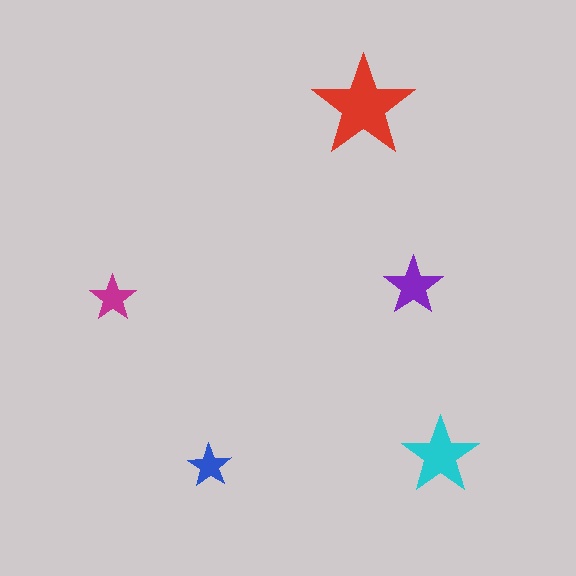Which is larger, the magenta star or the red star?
The red one.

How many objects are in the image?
There are 5 objects in the image.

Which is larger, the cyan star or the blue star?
The cyan one.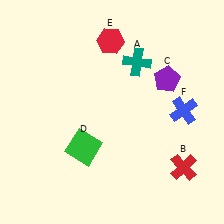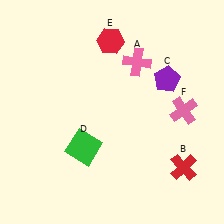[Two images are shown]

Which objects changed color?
A changed from teal to pink. F changed from blue to pink.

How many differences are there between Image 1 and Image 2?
There are 2 differences between the two images.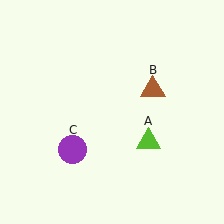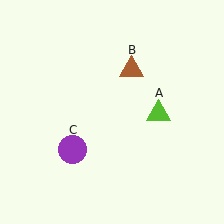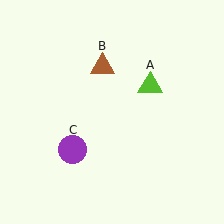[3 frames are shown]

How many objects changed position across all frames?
2 objects changed position: lime triangle (object A), brown triangle (object B).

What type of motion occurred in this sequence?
The lime triangle (object A), brown triangle (object B) rotated counterclockwise around the center of the scene.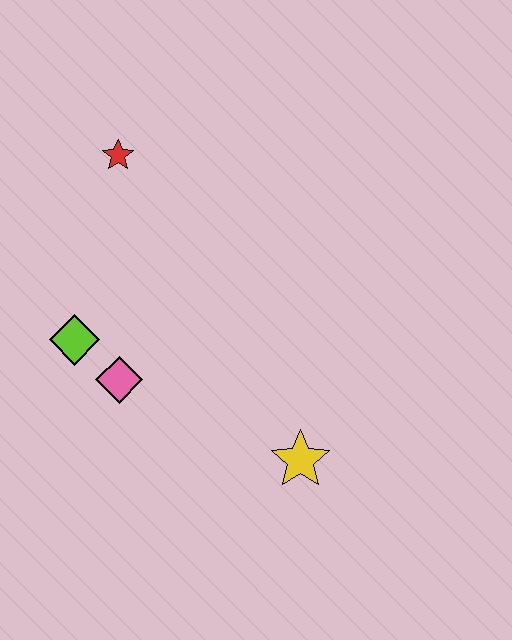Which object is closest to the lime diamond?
The pink diamond is closest to the lime diamond.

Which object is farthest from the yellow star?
The red star is farthest from the yellow star.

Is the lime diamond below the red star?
Yes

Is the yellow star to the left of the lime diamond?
No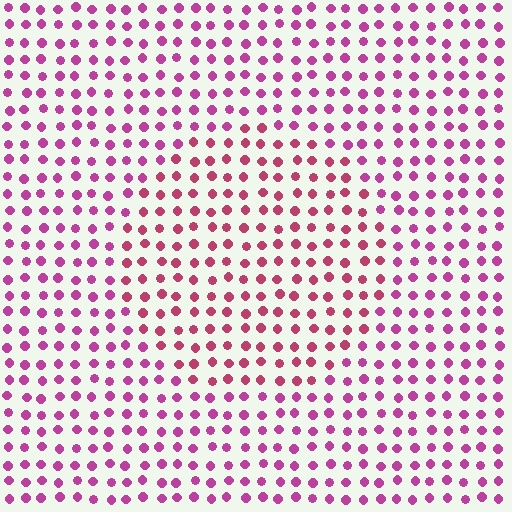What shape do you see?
I see a circle.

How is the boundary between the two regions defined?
The boundary is defined purely by a slight shift in hue (about 24 degrees). Spacing, size, and orientation are identical on both sides.